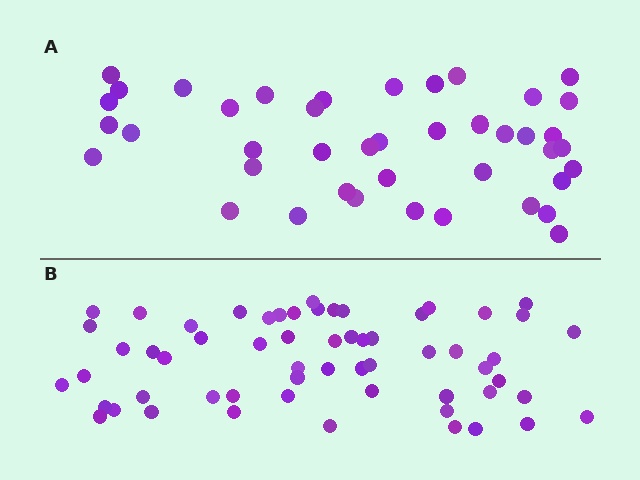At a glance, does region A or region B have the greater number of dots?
Region B (the bottom region) has more dots.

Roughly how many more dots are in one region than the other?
Region B has approximately 15 more dots than region A.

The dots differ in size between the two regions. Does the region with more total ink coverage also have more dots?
No. Region A has more total ink coverage because its dots are larger, but region B actually contains more individual dots. Total area can be misleading — the number of items is what matters here.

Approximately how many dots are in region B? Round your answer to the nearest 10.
About 60 dots. (The exact count is 59, which rounds to 60.)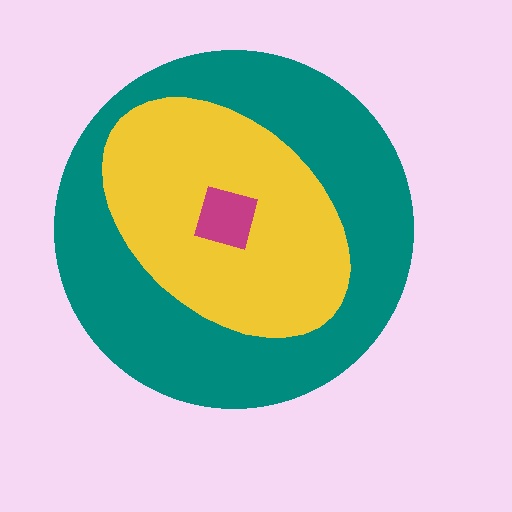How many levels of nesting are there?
3.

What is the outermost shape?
The teal circle.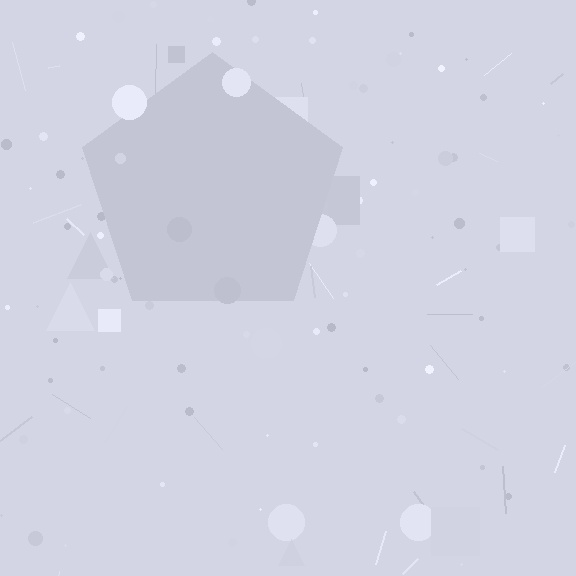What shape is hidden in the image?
A pentagon is hidden in the image.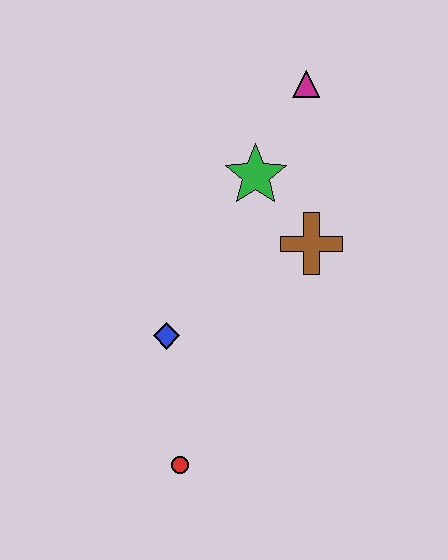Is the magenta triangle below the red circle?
No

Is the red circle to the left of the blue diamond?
No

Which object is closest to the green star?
The brown cross is closest to the green star.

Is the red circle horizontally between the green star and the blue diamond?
Yes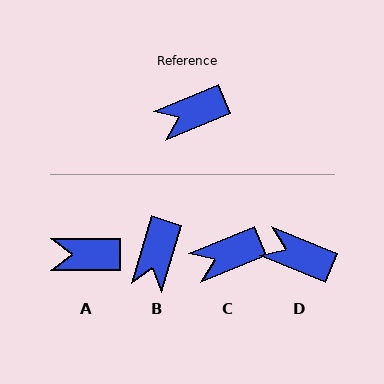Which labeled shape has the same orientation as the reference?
C.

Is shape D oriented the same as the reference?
No, it is off by about 45 degrees.